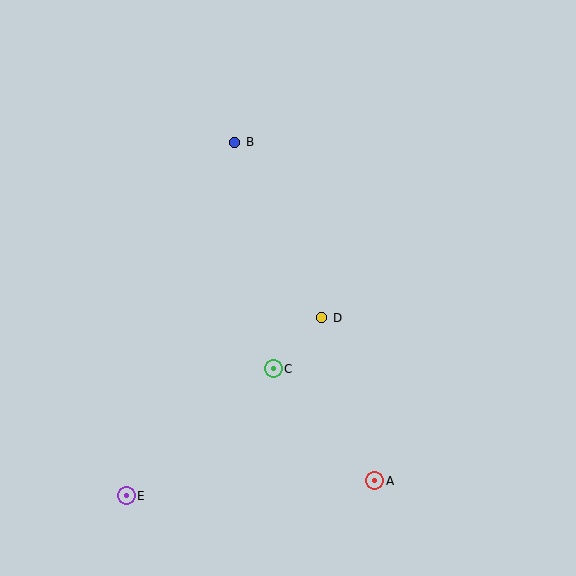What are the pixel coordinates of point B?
Point B is at (235, 142).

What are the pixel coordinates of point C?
Point C is at (273, 369).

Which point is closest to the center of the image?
Point D at (322, 318) is closest to the center.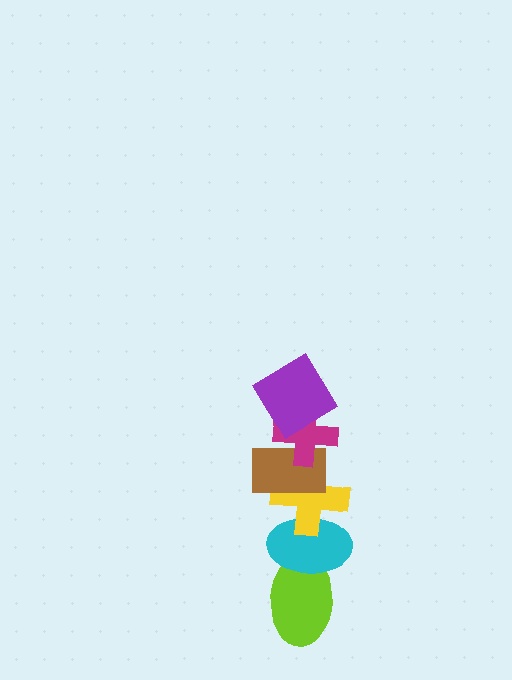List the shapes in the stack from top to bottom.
From top to bottom: the purple diamond, the magenta cross, the brown rectangle, the yellow cross, the cyan ellipse, the lime ellipse.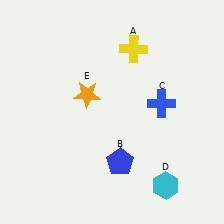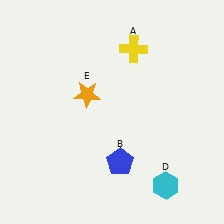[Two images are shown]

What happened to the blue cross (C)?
The blue cross (C) was removed in Image 2. It was in the top-right area of Image 1.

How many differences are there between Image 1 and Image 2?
There is 1 difference between the two images.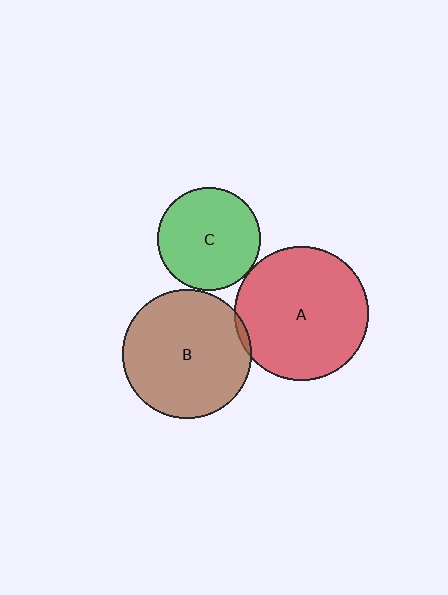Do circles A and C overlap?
Yes.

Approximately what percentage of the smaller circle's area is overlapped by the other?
Approximately 5%.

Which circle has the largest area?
Circle A (red).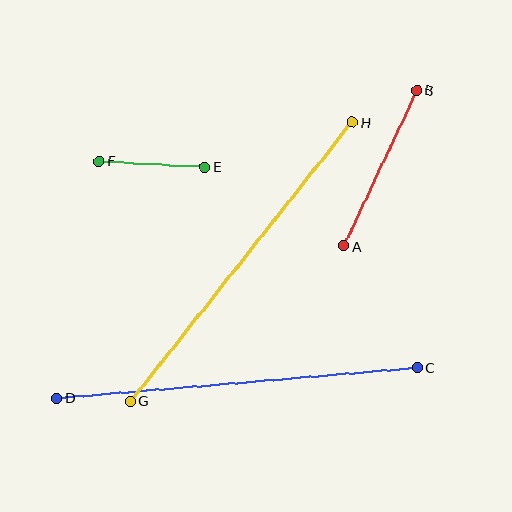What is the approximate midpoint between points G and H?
The midpoint is at approximately (241, 262) pixels.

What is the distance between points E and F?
The distance is approximately 106 pixels.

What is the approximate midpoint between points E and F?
The midpoint is at approximately (152, 164) pixels.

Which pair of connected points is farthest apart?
Points C and D are farthest apart.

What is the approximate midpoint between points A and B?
The midpoint is at approximately (380, 168) pixels.